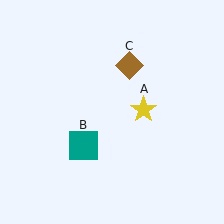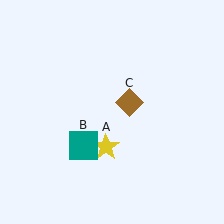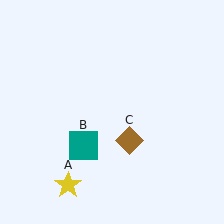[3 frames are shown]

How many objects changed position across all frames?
2 objects changed position: yellow star (object A), brown diamond (object C).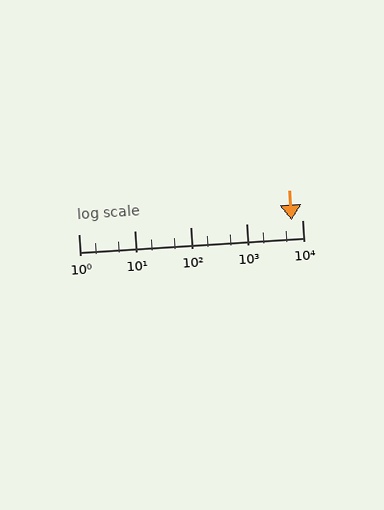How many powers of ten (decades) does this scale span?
The scale spans 4 decades, from 1 to 10000.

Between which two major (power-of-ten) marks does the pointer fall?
The pointer is between 1000 and 10000.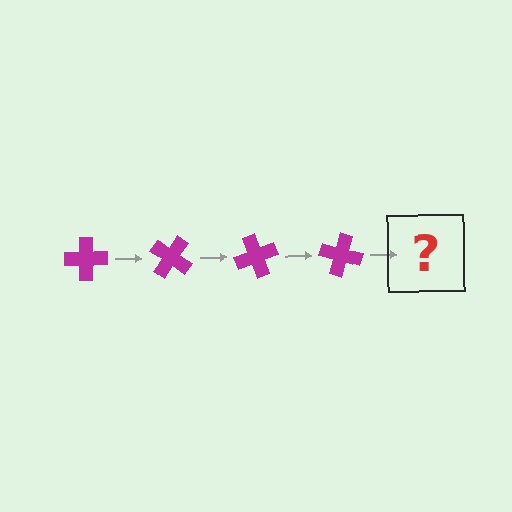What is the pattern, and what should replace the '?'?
The pattern is that the cross rotates 35 degrees each step. The '?' should be a magenta cross rotated 140 degrees.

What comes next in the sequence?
The next element should be a magenta cross rotated 140 degrees.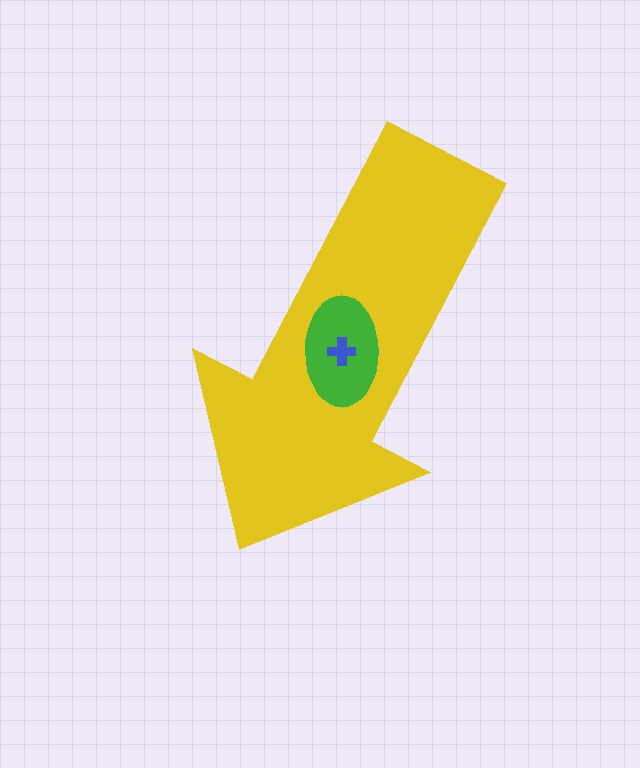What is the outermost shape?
The yellow arrow.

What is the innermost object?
The blue cross.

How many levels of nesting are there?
3.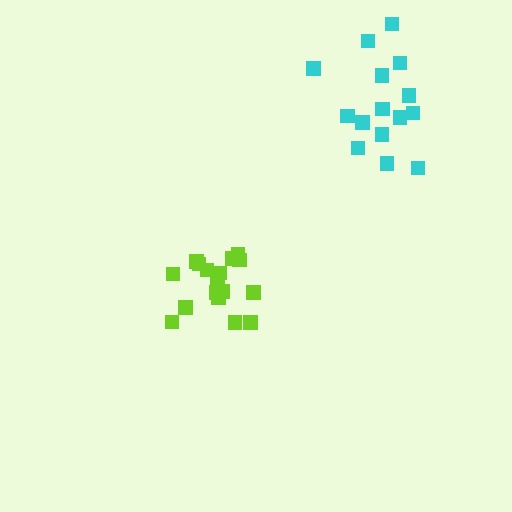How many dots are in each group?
Group 1: 20 dots, Group 2: 15 dots (35 total).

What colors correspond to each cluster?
The clusters are colored: lime, cyan.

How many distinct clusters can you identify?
There are 2 distinct clusters.